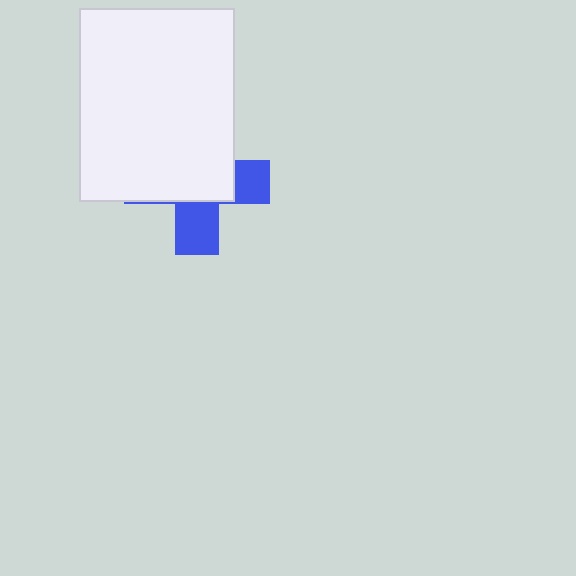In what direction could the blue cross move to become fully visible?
The blue cross could move down. That would shift it out from behind the white rectangle entirely.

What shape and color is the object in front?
The object in front is a white rectangle.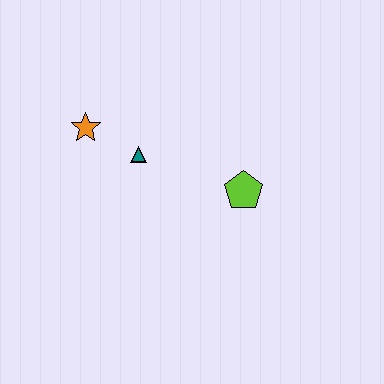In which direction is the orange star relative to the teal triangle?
The orange star is to the left of the teal triangle.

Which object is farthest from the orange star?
The lime pentagon is farthest from the orange star.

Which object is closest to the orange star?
The teal triangle is closest to the orange star.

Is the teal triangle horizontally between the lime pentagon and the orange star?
Yes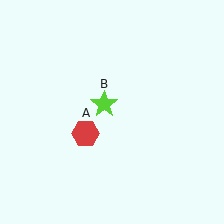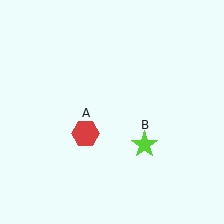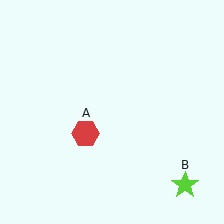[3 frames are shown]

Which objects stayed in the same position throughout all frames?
Red hexagon (object A) remained stationary.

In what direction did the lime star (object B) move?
The lime star (object B) moved down and to the right.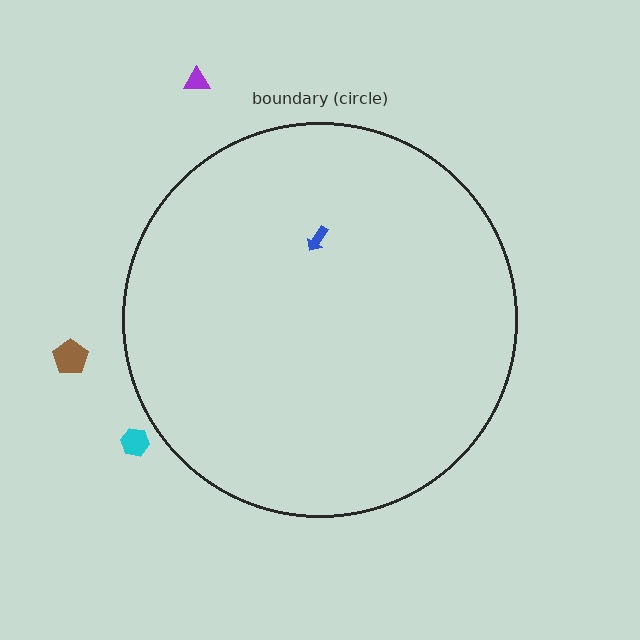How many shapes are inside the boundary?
1 inside, 3 outside.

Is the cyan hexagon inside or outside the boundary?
Outside.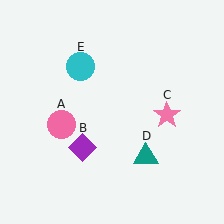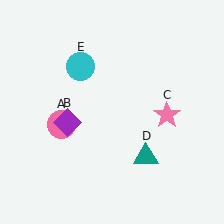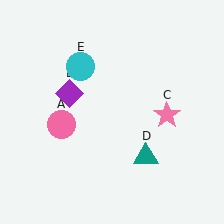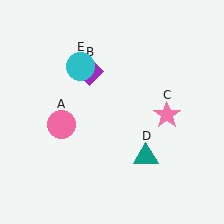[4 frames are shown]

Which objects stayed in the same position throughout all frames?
Pink circle (object A) and pink star (object C) and teal triangle (object D) and cyan circle (object E) remained stationary.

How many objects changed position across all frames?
1 object changed position: purple diamond (object B).